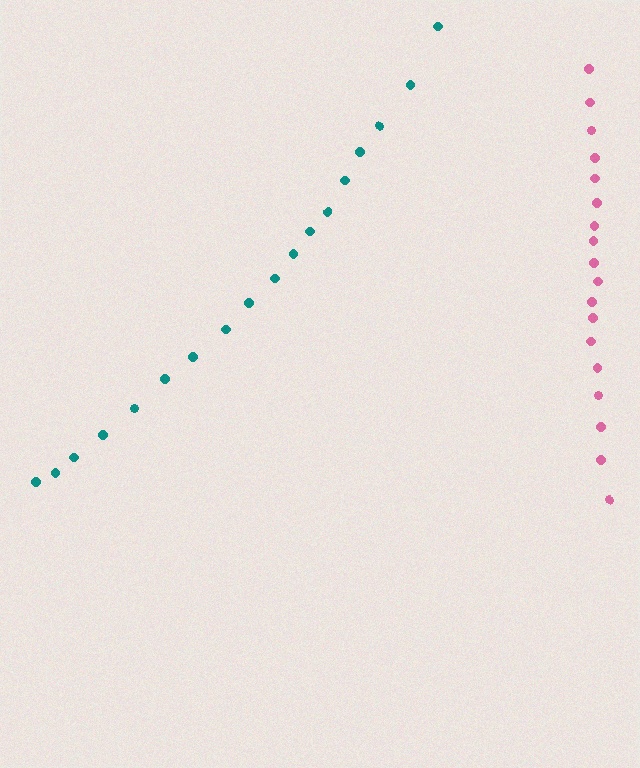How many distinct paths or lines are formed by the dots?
There are 2 distinct paths.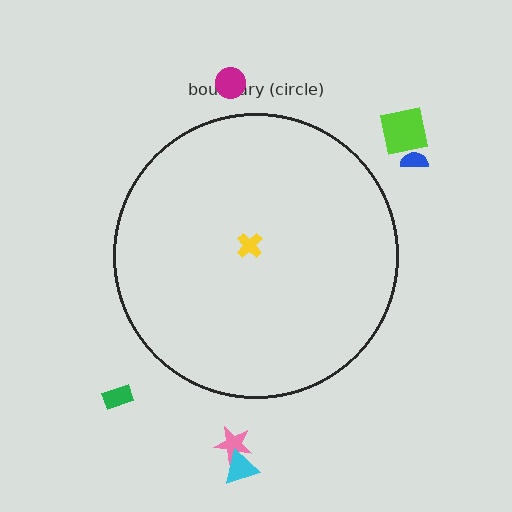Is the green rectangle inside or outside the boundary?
Outside.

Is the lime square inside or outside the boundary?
Outside.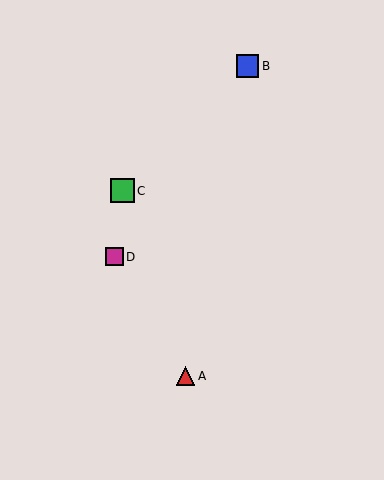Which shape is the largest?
The green square (labeled C) is the largest.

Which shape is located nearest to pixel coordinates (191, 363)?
The red triangle (labeled A) at (185, 376) is nearest to that location.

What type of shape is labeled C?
Shape C is a green square.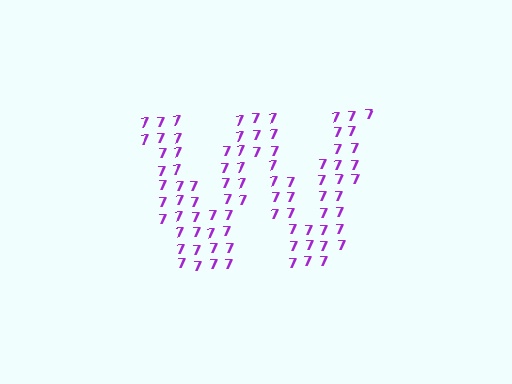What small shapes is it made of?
It is made of small digit 7's.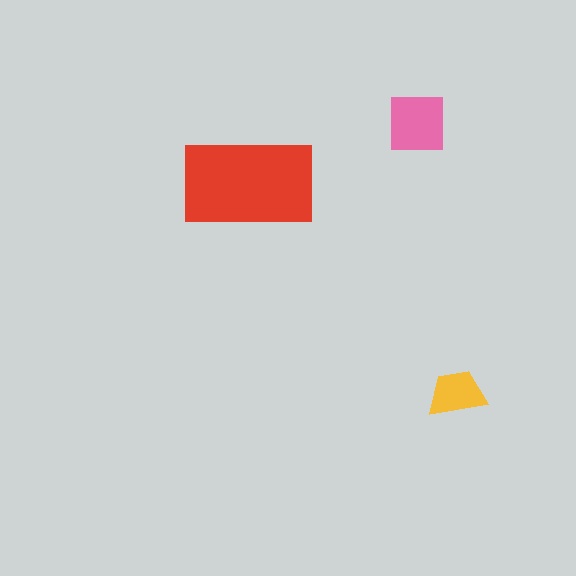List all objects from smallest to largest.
The yellow trapezoid, the pink square, the red rectangle.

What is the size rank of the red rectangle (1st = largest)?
1st.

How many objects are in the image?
There are 3 objects in the image.